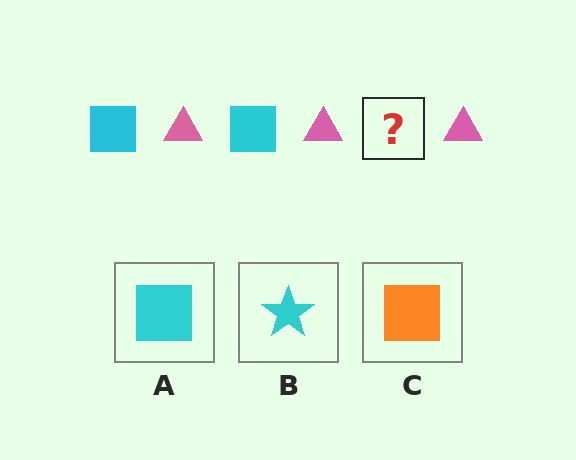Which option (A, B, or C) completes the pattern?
A.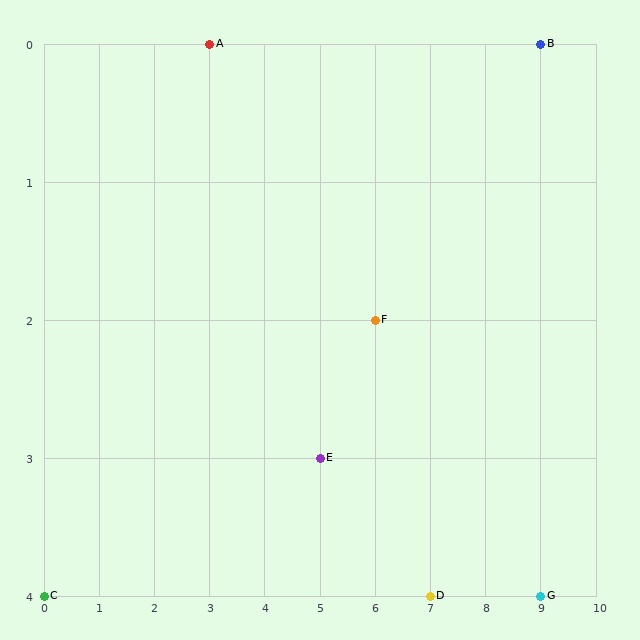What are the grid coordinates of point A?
Point A is at grid coordinates (3, 0).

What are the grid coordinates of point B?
Point B is at grid coordinates (9, 0).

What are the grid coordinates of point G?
Point G is at grid coordinates (9, 4).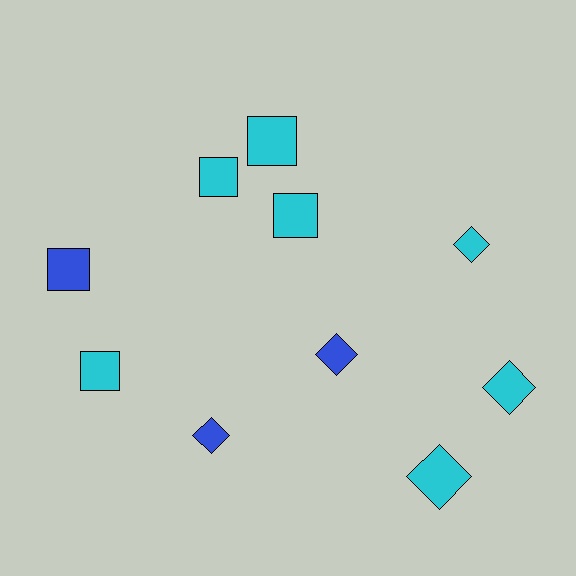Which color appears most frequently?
Cyan, with 7 objects.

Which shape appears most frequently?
Square, with 5 objects.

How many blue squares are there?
There is 1 blue square.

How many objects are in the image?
There are 10 objects.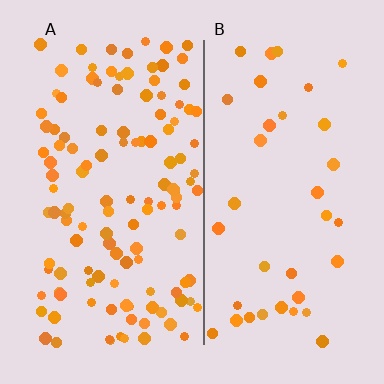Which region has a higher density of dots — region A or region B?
A (the left).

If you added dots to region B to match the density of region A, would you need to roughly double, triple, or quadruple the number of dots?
Approximately triple.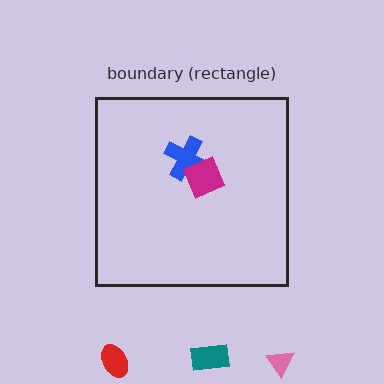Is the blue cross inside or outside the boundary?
Inside.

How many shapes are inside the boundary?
2 inside, 3 outside.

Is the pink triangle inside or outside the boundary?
Outside.